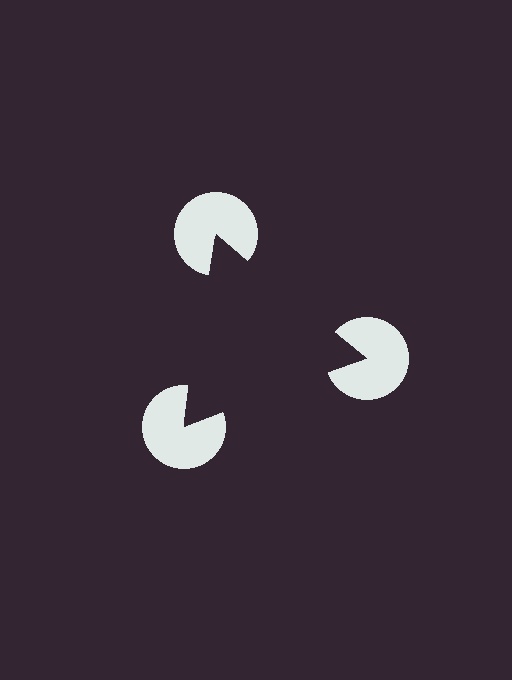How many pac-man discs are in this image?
There are 3 — one at each vertex of the illusory triangle.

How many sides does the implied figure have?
3 sides.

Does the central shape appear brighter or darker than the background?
It typically appears slightly darker than the background, even though no actual brightness change is drawn.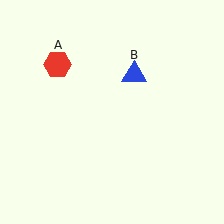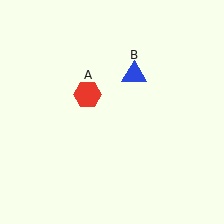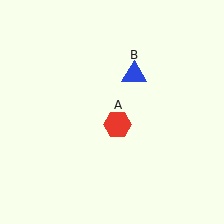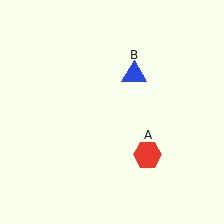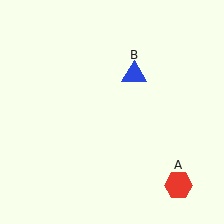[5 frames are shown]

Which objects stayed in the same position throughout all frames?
Blue triangle (object B) remained stationary.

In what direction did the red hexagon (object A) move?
The red hexagon (object A) moved down and to the right.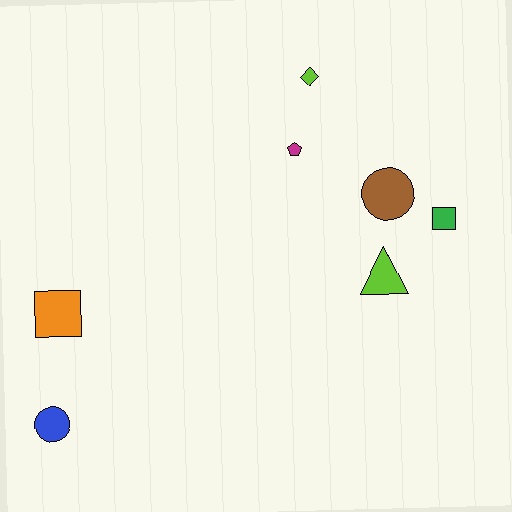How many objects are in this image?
There are 7 objects.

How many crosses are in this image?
There are no crosses.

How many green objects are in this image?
There is 1 green object.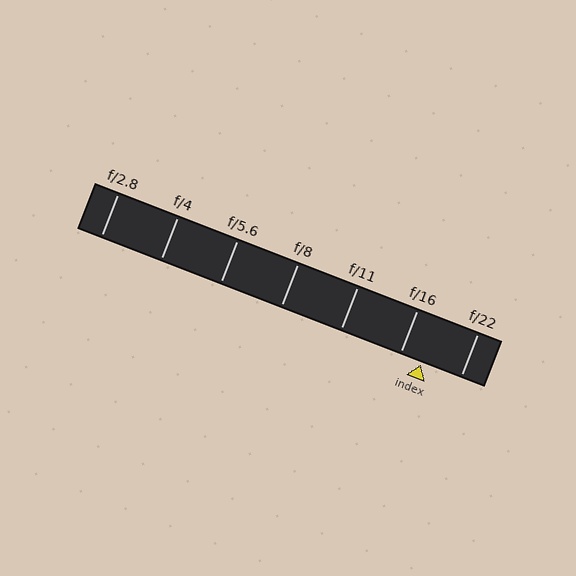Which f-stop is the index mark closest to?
The index mark is closest to f/16.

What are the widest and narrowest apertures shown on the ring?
The widest aperture shown is f/2.8 and the narrowest is f/22.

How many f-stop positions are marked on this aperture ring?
There are 7 f-stop positions marked.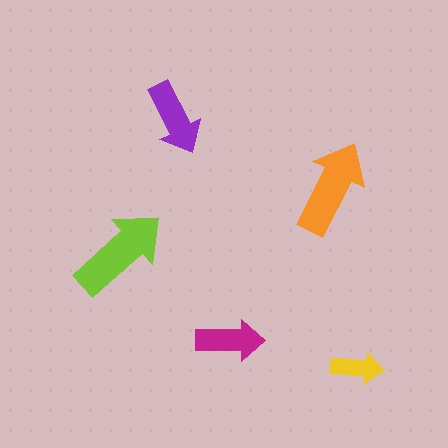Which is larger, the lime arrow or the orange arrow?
The lime one.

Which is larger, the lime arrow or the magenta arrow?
The lime one.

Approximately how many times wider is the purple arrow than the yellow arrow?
About 1.5 times wider.